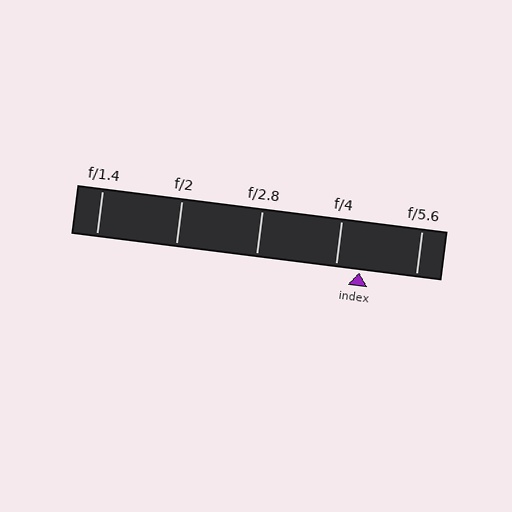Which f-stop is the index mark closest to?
The index mark is closest to f/4.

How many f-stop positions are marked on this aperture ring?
There are 5 f-stop positions marked.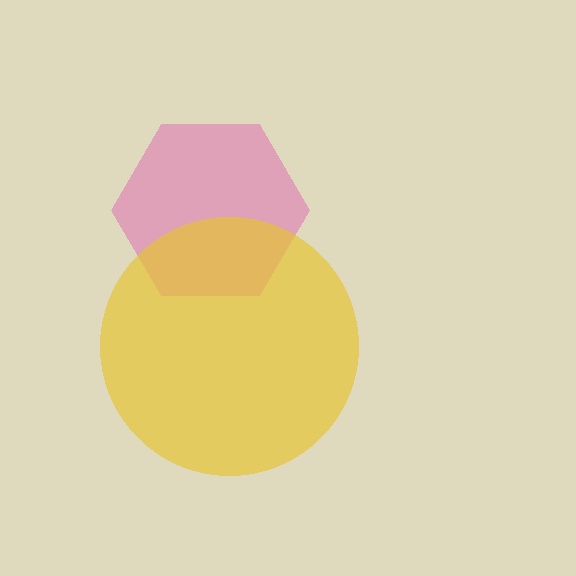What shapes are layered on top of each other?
The layered shapes are: a pink hexagon, a yellow circle.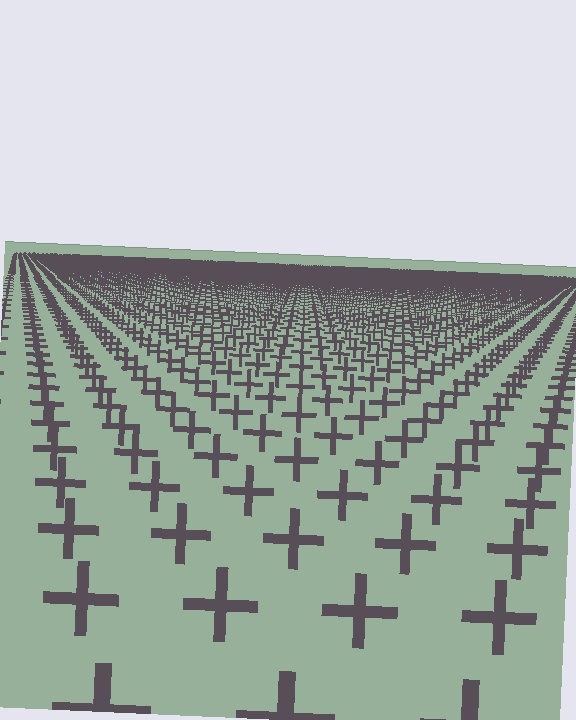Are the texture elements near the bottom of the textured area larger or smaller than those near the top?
Larger. Near the bottom, elements are closer to the viewer and appear at a bigger on-screen size.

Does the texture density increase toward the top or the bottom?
Density increases toward the top.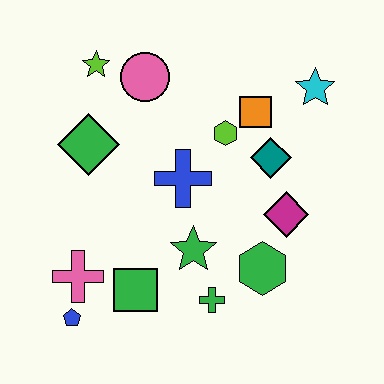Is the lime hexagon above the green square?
Yes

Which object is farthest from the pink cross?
The cyan star is farthest from the pink cross.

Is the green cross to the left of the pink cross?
No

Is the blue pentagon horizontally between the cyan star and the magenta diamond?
No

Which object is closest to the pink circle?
The lime star is closest to the pink circle.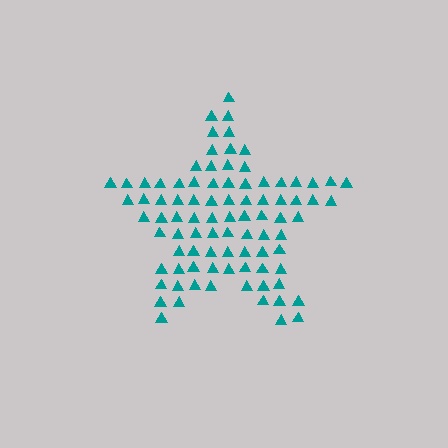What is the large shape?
The large shape is a star.